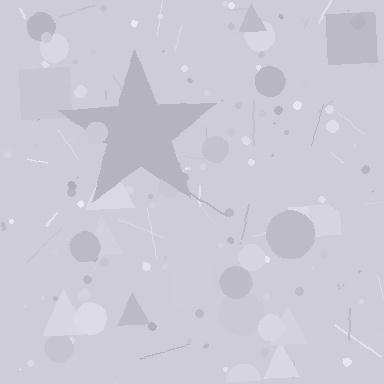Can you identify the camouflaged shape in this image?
The camouflaged shape is a star.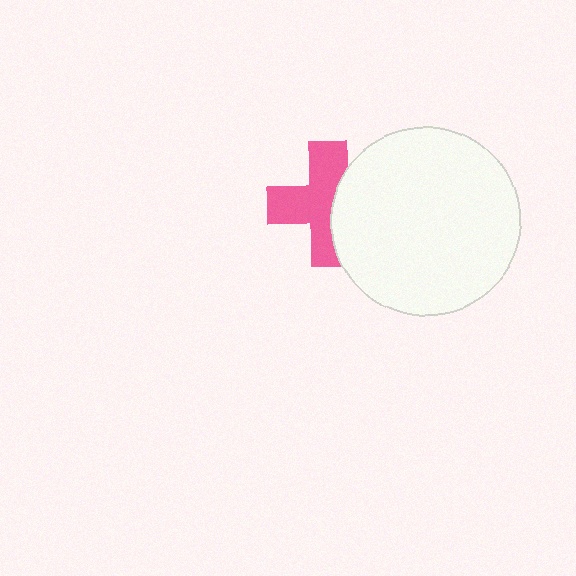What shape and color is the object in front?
The object in front is a white circle.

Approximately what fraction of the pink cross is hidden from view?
Roughly 38% of the pink cross is hidden behind the white circle.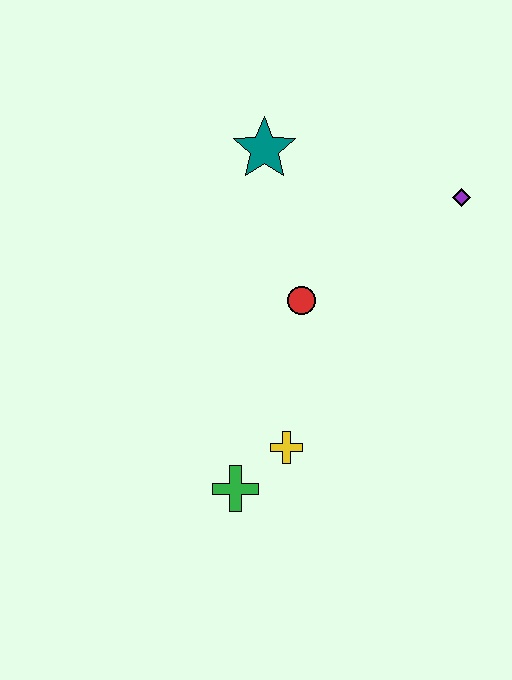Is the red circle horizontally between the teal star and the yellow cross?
No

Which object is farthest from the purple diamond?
The green cross is farthest from the purple diamond.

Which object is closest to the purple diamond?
The red circle is closest to the purple diamond.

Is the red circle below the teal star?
Yes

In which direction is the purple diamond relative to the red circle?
The purple diamond is to the right of the red circle.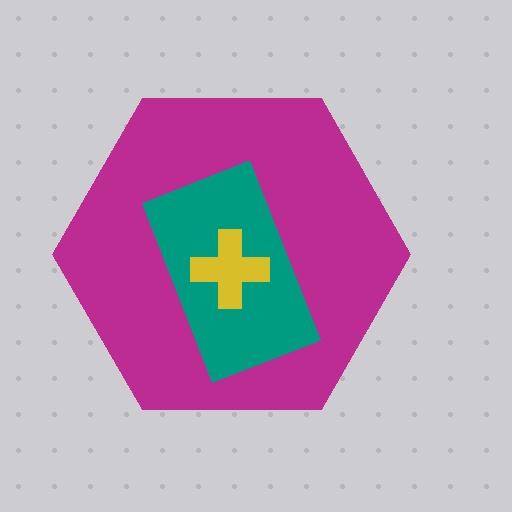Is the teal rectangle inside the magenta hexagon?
Yes.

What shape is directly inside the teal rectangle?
The yellow cross.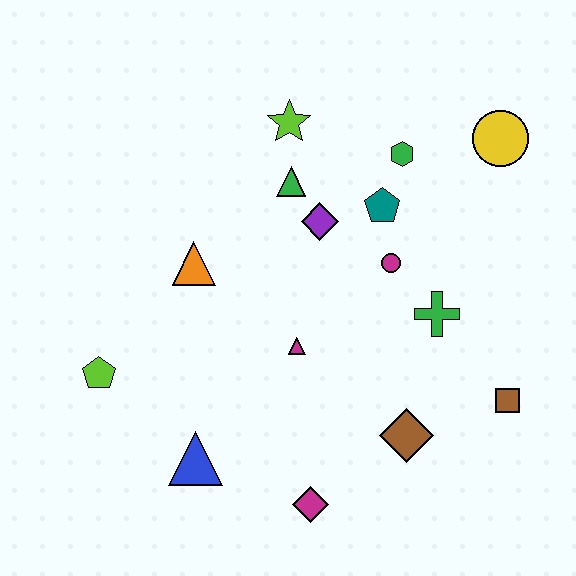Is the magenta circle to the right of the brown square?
No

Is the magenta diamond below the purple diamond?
Yes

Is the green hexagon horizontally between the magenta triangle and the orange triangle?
No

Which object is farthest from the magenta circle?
The lime pentagon is farthest from the magenta circle.